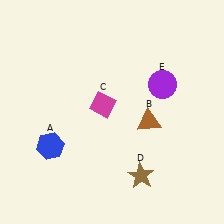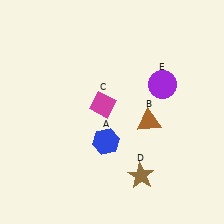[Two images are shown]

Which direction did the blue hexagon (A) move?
The blue hexagon (A) moved right.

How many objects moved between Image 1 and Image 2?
1 object moved between the two images.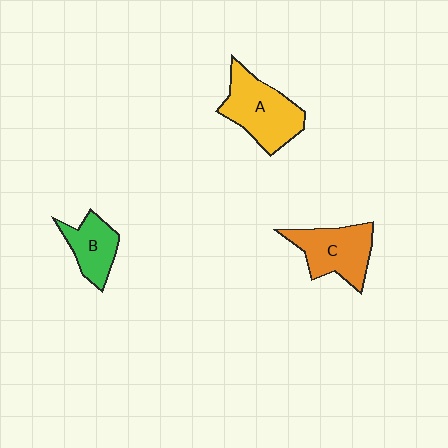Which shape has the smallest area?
Shape B (green).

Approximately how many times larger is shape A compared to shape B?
Approximately 1.6 times.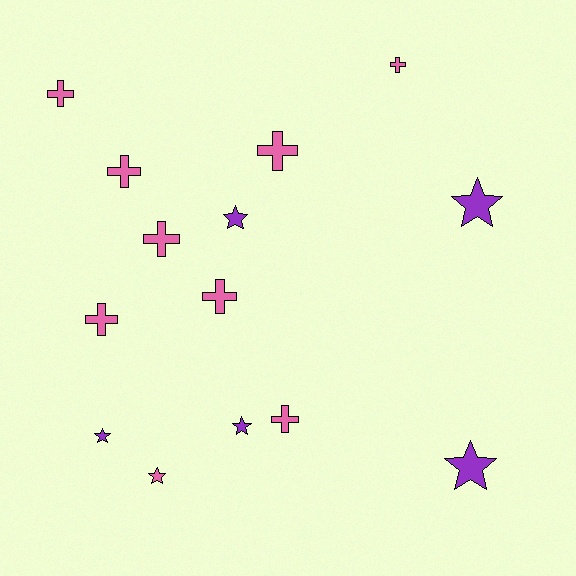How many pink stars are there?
There is 1 pink star.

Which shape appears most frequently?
Cross, with 8 objects.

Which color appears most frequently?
Pink, with 9 objects.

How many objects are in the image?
There are 14 objects.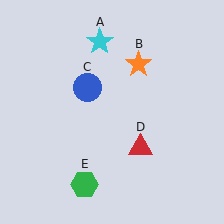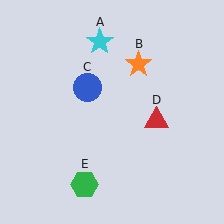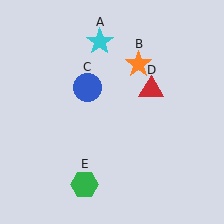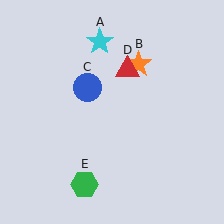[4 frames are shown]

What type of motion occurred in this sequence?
The red triangle (object D) rotated counterclockwise around the center of the scene.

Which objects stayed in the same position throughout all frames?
Cyan star (object A) and orange star (object B) and blue circle (object C) and green hexagon (object E) remained stationary.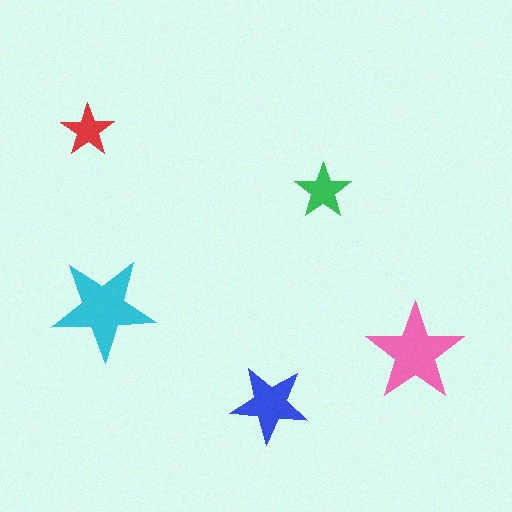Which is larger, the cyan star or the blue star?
The cyan one.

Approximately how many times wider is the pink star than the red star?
About 2 times wider.